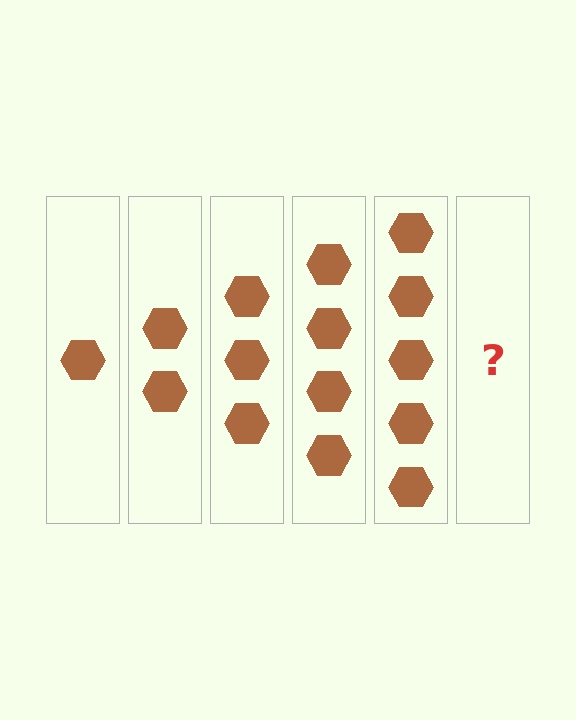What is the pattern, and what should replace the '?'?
The pattern is that each step adds one more hexagon. The '?' should be 6 hexagons.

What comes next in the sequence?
The next element should be 6 hexagons.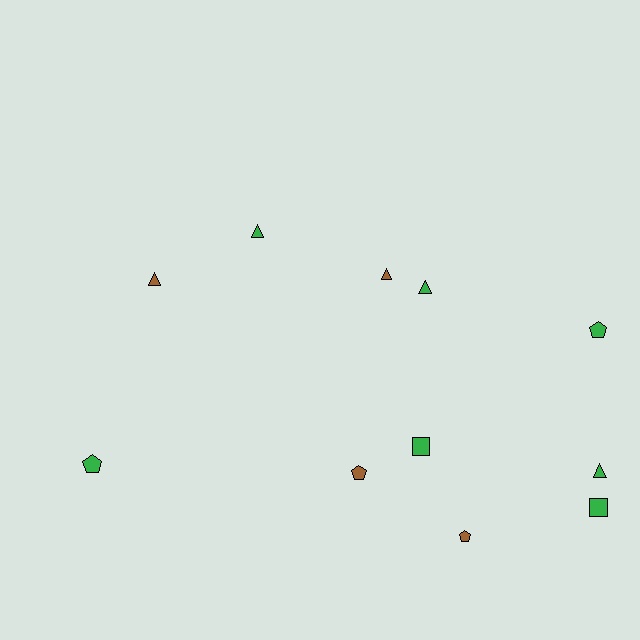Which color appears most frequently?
Green, with 7 objects.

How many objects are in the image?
There are 11 objects.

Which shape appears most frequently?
Triangle, with 5 objects.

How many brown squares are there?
There are no brown squares.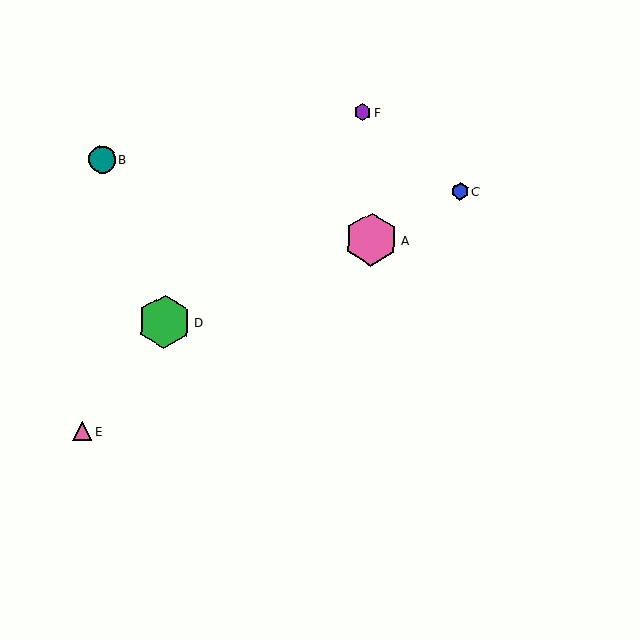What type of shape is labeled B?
Shape B is a teal circle.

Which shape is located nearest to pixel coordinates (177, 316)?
The green hexagon (labeled D) at (164, 322) is nearest to that location.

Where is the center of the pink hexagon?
The center of the pink hexagon is at (371, 239).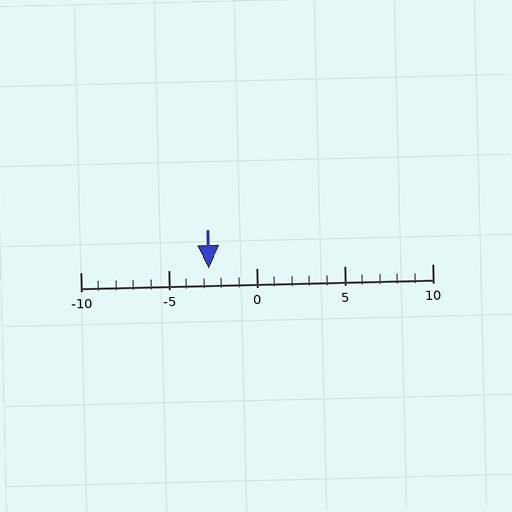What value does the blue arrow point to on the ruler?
The blue arrow points to approximately -3.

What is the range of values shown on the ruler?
The ruler shows values from -10 to 10.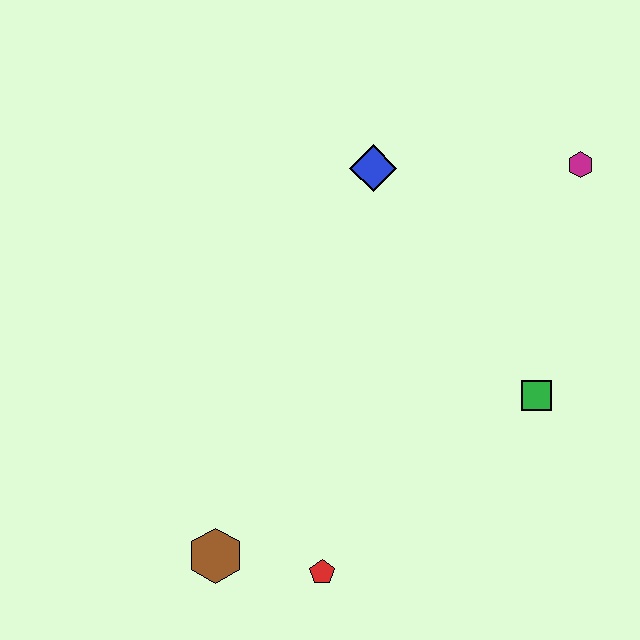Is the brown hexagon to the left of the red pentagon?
Yes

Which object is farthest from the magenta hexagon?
The brown hexagon is farthest from the magenta hexagon.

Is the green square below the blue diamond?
Yes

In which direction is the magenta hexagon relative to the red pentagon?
The magenta hexagon is above the red pentagon.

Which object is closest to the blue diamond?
The magenta hexagon is closest to the blue diamond.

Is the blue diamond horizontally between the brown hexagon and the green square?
Yes